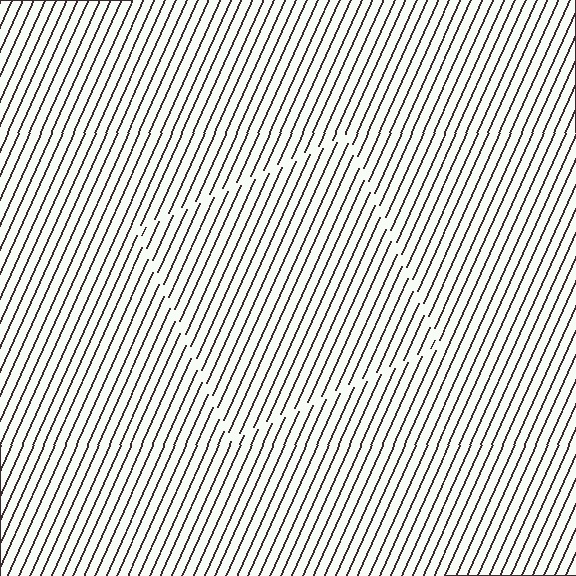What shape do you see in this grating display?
An illusory square. The interior of the shape contains the same grating, shifted by half a period — the contour is defined by the phase discontinuity where line-ends from the inner and outer gratings abut.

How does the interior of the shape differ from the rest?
The interior of the shape contains the same grating, shifted by half a period — the contour is defined by the phase discontinuity where line-ends from the inner and outer gratings abut.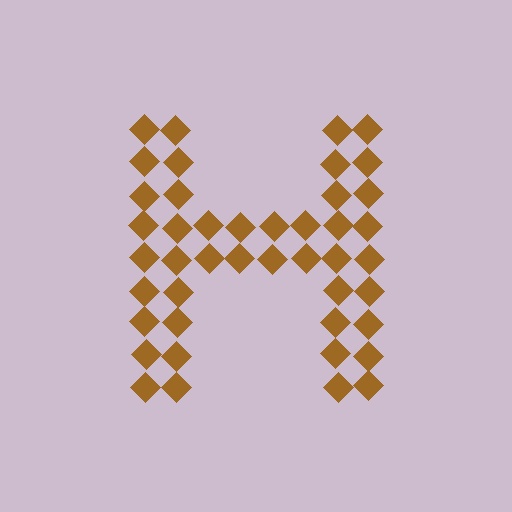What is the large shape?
The large shape is the letter H.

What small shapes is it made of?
It is made of small diamonds.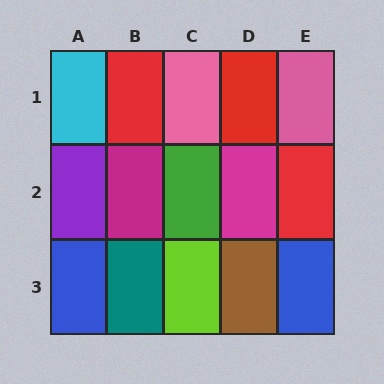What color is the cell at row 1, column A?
Cyan.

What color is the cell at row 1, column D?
Red.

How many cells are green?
1 cell is green.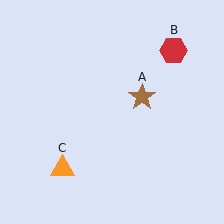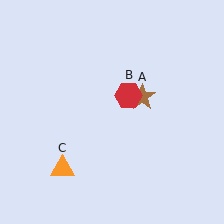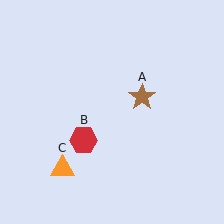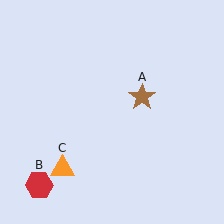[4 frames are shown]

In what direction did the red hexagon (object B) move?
The red hexagon (object B) moved down and to the left.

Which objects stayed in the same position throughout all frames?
Brown star (object A) and orange triangle (object C) remained stationary.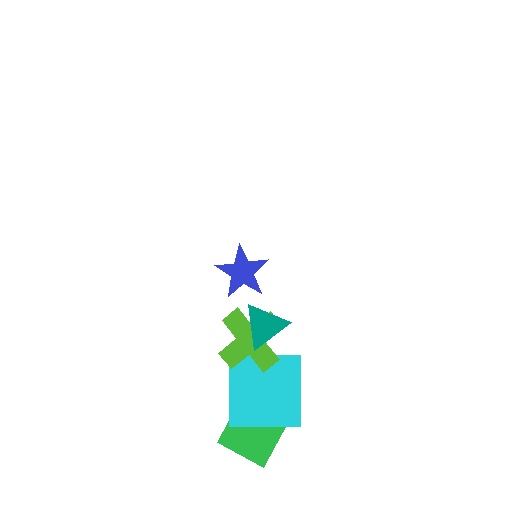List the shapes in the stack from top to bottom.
From top to bottom: the blue star, the teal triangle, the lime cross, the cyan square, the green diamond.